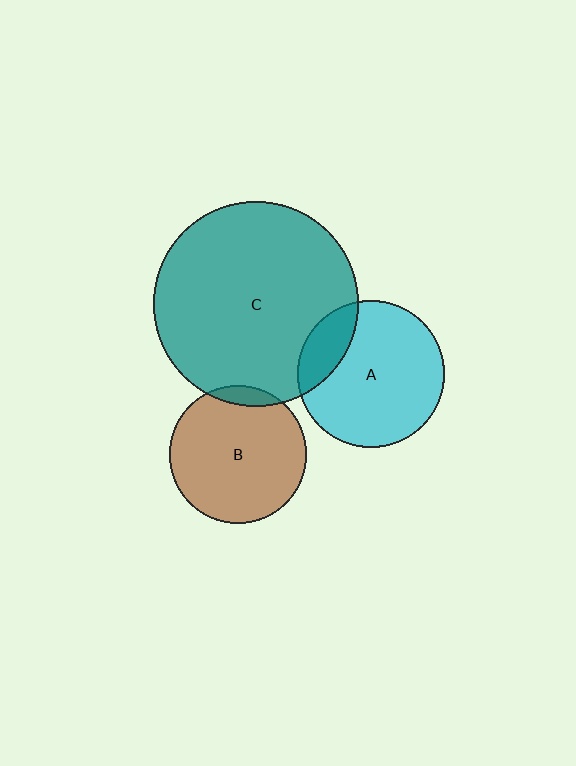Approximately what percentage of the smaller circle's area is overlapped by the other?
Approximately 20%.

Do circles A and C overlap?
Yes.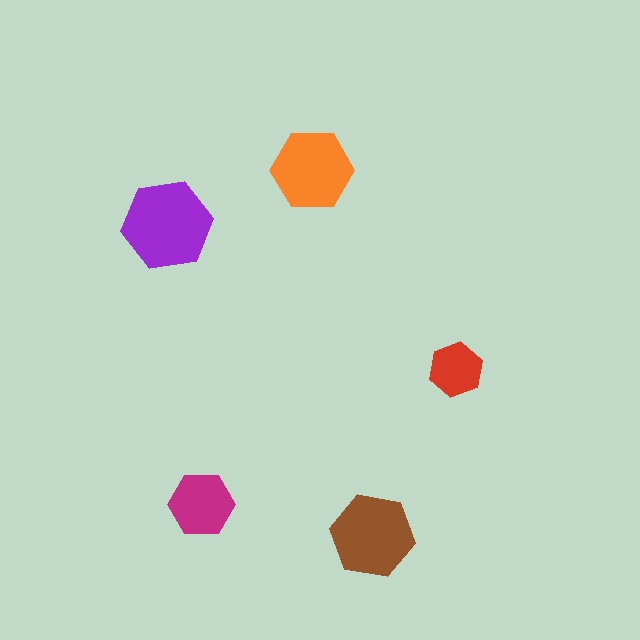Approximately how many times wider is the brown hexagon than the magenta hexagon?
About 1.5 times wider.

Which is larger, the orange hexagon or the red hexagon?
The orange one.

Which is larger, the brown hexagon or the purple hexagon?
The purple one.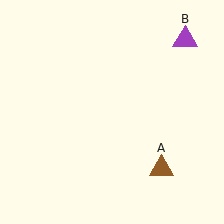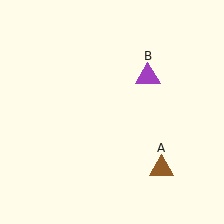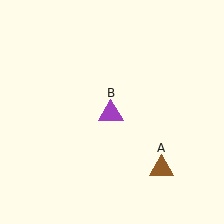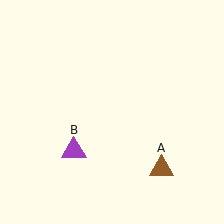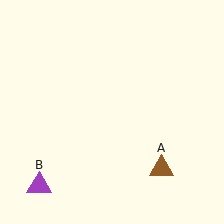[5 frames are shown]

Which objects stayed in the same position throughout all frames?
Brown triangle (object A) remained stationary.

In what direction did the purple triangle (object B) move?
The purple triangle (object B) moved down and to the left.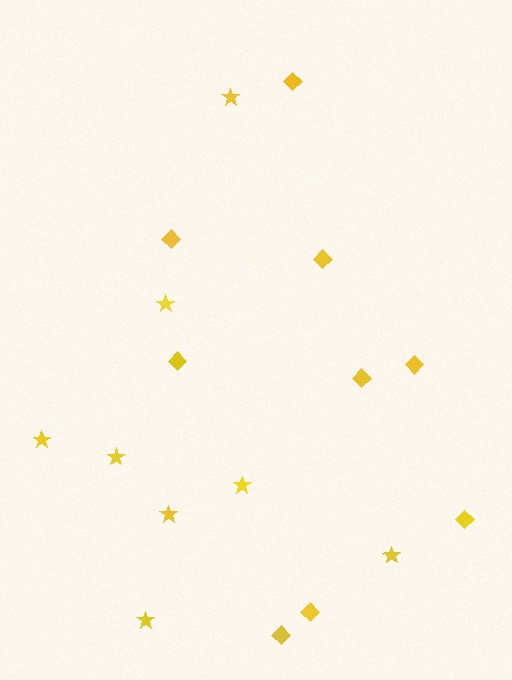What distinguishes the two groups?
There are 2 groups: one group of diamonds (9) and one group of stars (8).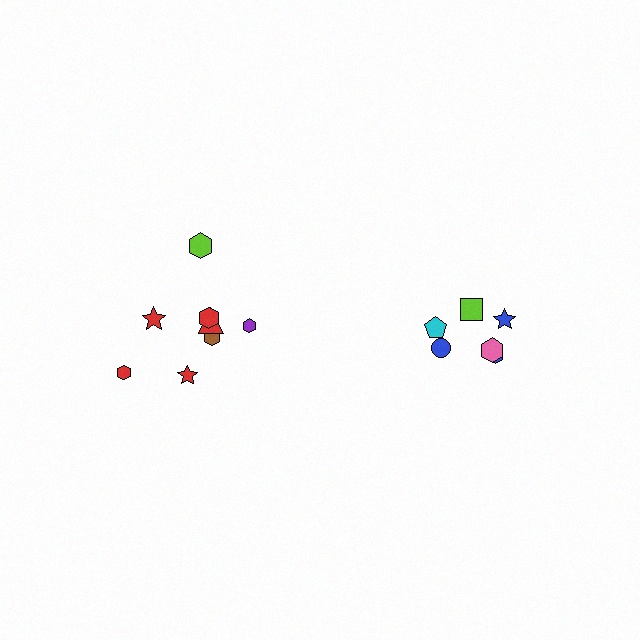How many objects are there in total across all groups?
There are 14 objects.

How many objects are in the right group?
There are 6 objects.